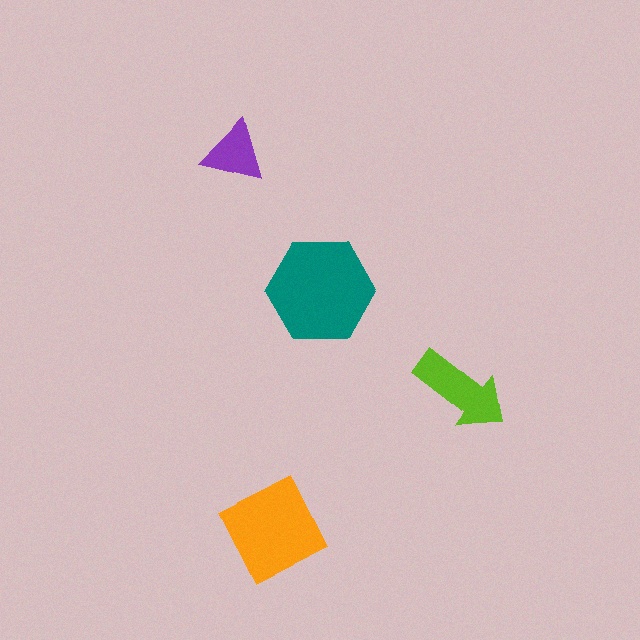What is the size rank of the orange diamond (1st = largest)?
2nd.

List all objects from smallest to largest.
The purple triangle, the lime arrow, the orange diamond, the teal hexagon.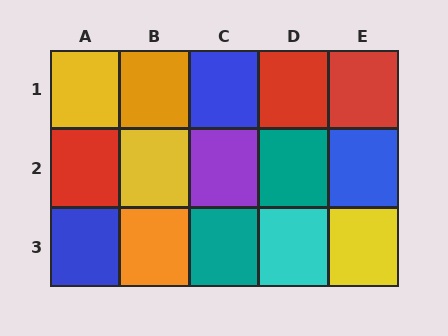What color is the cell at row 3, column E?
Yellow.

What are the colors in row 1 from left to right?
Yellow, orange, blue, red, red.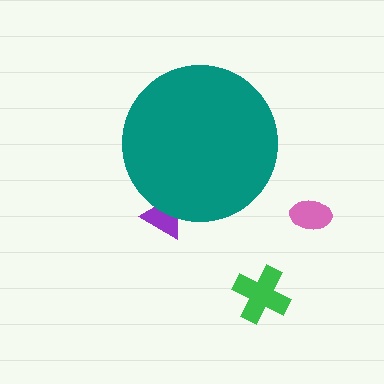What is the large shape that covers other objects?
A teal circle.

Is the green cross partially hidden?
No, the green cross is fully visible.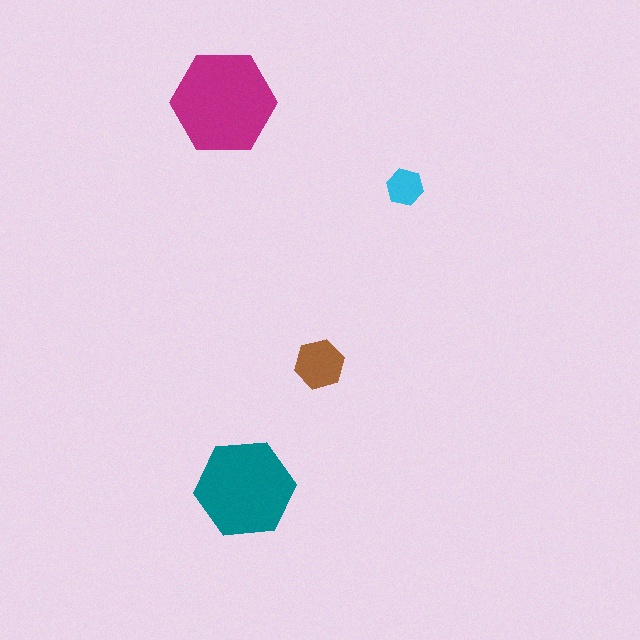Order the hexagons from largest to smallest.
the magenta one, the teal one, the brown one, the cyan one.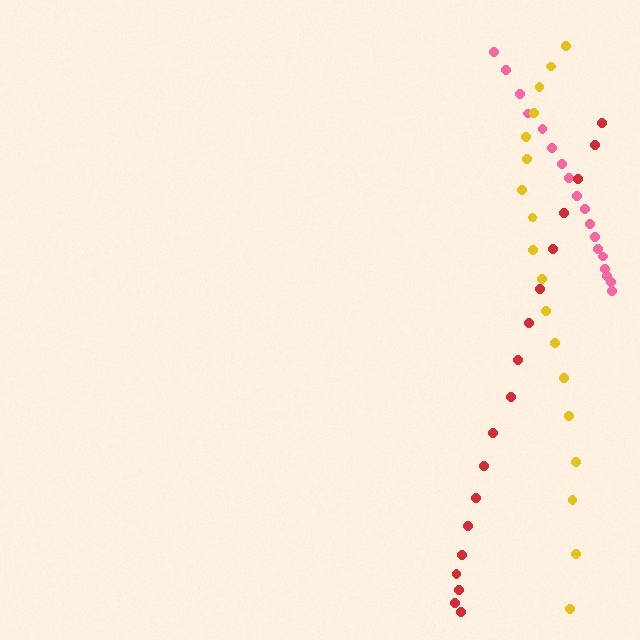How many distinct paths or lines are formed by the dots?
There are 3 distinct paths.